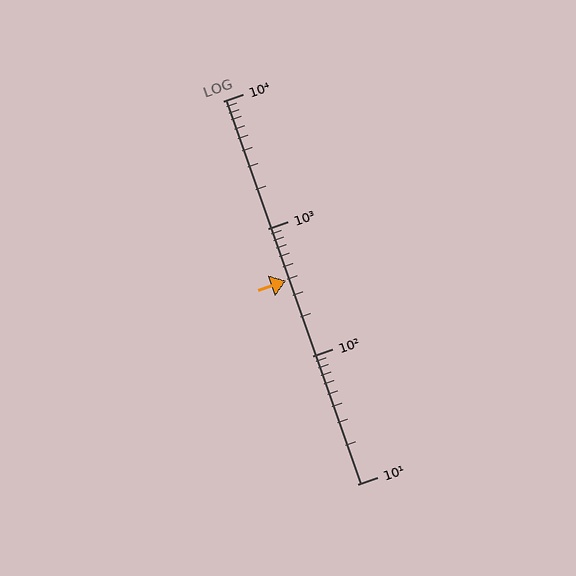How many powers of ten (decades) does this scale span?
The scale spans 3 decades, from 10 to 10000.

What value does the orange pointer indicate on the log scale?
The pointer indicates approximately 390.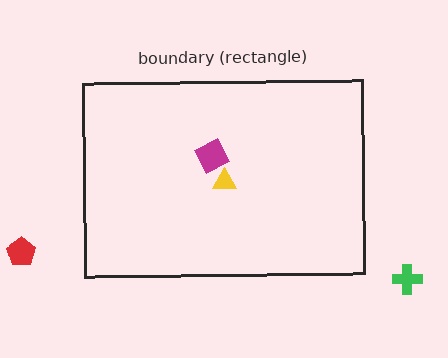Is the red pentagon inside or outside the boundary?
Outside.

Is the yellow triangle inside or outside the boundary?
Inside.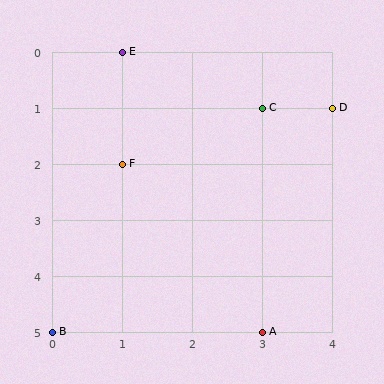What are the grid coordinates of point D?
Point D is at grid coordinates (4, 1).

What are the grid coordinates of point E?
Point E is at grid coordinates (1, 0).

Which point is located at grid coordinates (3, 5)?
Point A is at (3, 5).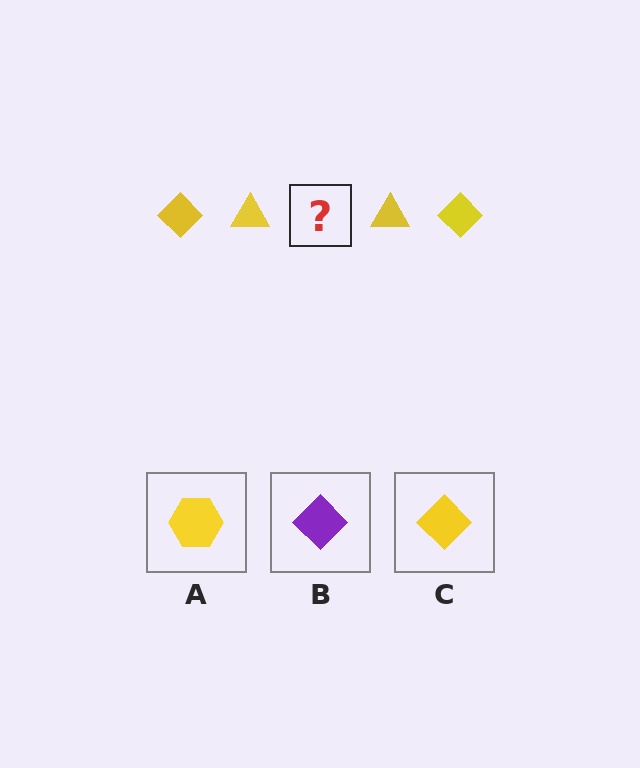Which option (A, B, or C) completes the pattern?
C.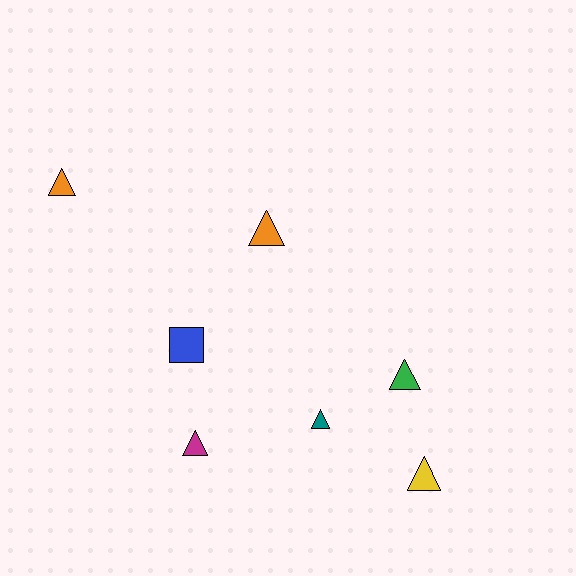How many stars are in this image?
There are no stars.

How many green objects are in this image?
There is 1 green object.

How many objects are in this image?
There are 7 objects.